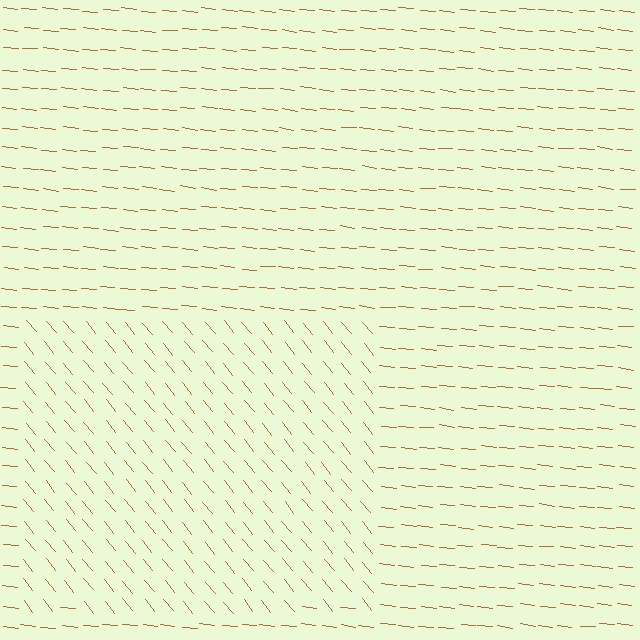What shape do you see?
I see a rectangle.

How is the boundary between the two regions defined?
The boundary is defined purely by a change in line orientation (approximately 45 degrees difference). All lines are the same color and thickness.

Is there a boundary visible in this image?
Yes, there is a texture boundary formed by a change in line orientation.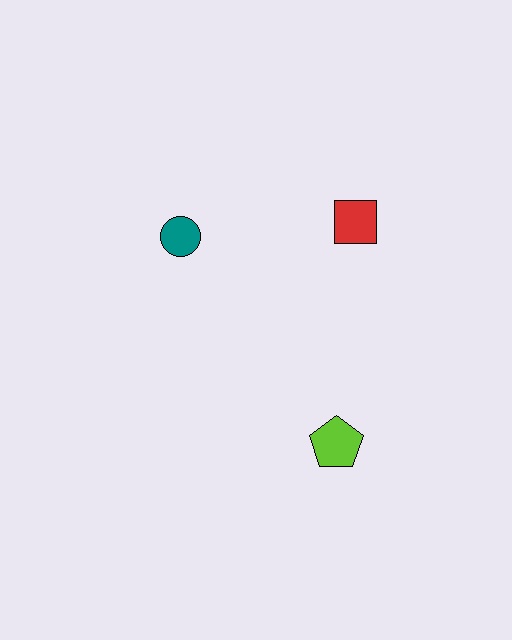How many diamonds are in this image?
There are no diamonds.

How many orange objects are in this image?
There are no orange objects.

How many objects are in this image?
There are 3 objects.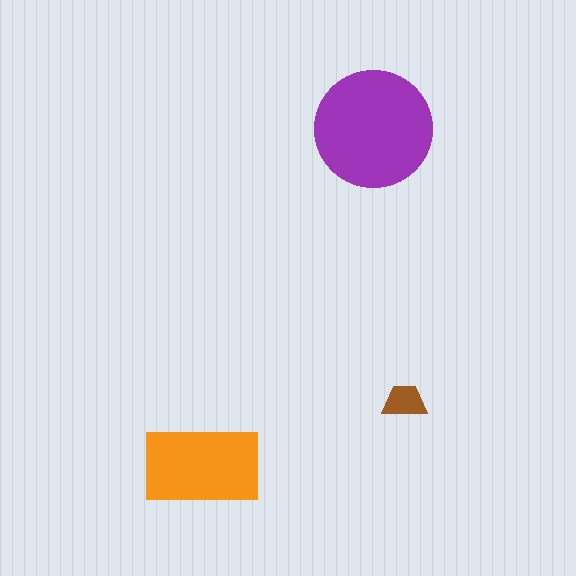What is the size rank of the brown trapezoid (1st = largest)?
3rd.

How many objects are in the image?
There are 3 objects in the image.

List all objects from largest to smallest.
The purple circle, the orange rectangle, the brown trapezoid.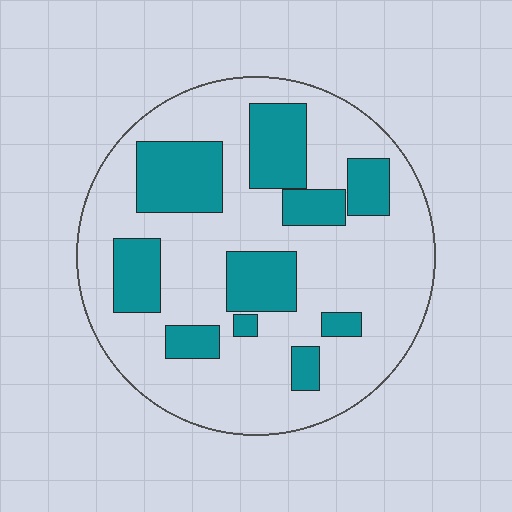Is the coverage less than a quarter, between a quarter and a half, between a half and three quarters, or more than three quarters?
Between a quarter and a half.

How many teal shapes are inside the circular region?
10.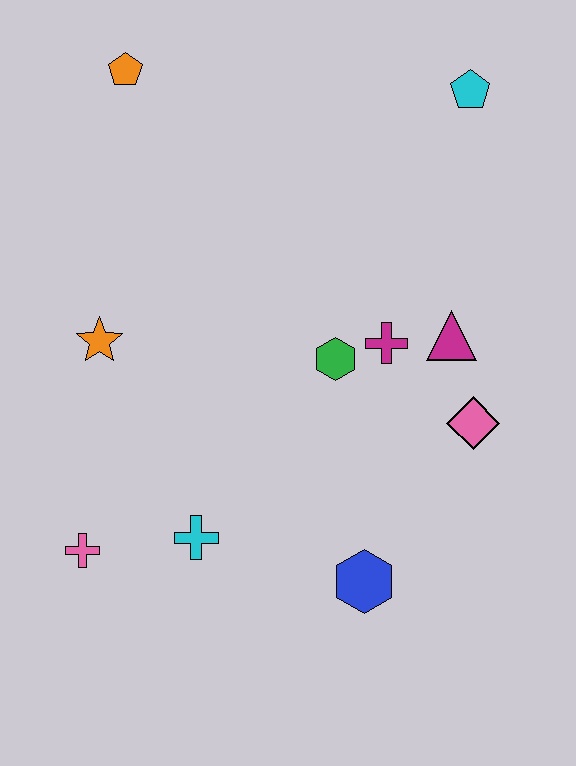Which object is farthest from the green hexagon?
The orange pentagon is farthest from the green hexagon.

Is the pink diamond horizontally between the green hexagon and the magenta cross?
No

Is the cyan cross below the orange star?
Yes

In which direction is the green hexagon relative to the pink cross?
The green hexagon is to the right of the pink cross.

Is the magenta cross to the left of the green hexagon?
No